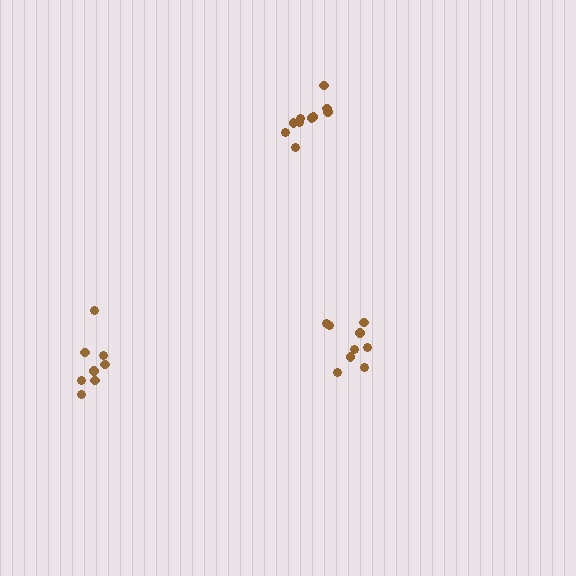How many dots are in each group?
Group 1: 8 dots, Group 2: 9 dots, Group 3: 10 dots (27 total).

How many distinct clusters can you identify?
There are 3 distinct clusters.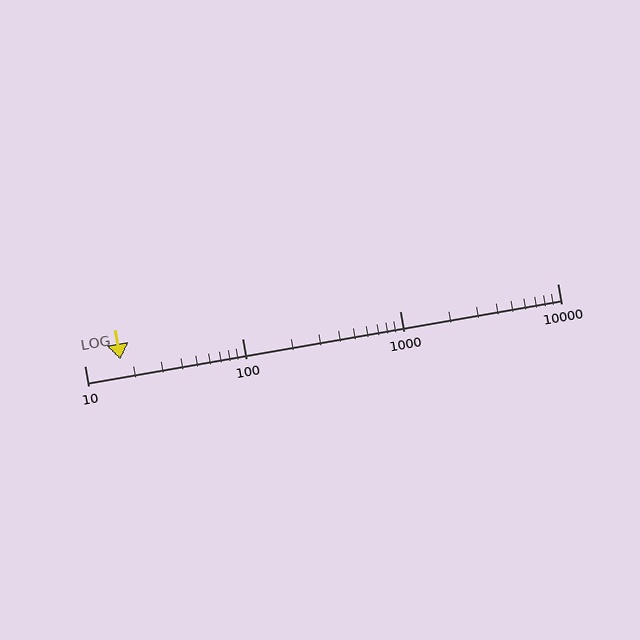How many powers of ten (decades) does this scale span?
The scale spans 3 decades, from 10 to 10000.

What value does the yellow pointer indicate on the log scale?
The pointer indicates approximately 17.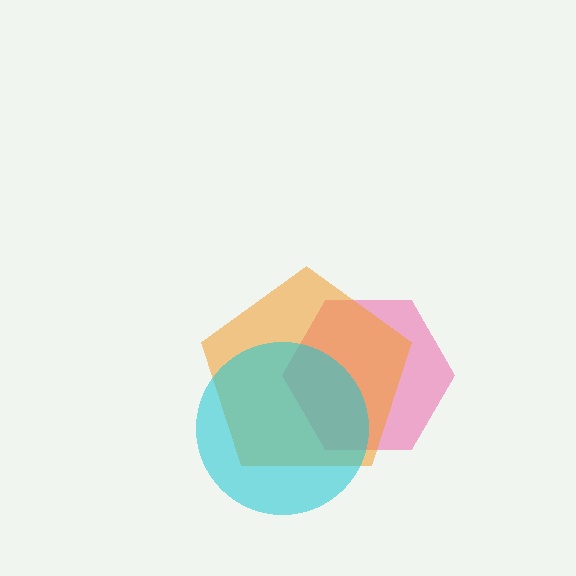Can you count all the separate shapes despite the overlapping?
Yes, there are 3 separate shapes.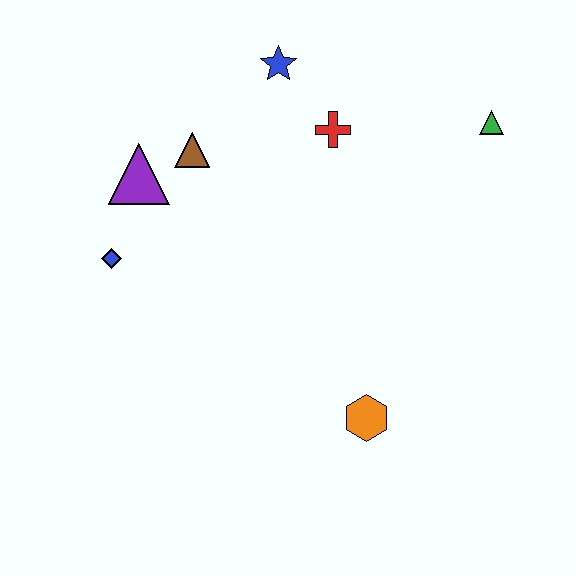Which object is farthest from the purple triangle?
The green triangle is farthest from the purple triangle.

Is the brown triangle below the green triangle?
Yes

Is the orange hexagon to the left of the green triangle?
Yes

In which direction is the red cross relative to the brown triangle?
The red cross is to the right of the brown triangle.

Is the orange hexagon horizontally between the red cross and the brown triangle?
No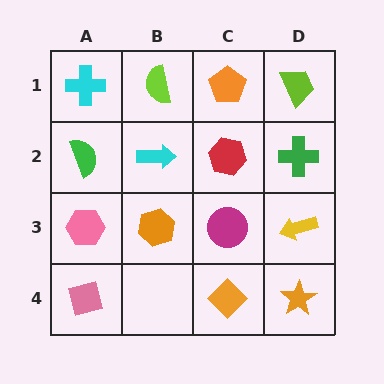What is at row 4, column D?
An orange star.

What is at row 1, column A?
A cyan cross.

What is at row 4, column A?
A pink square.